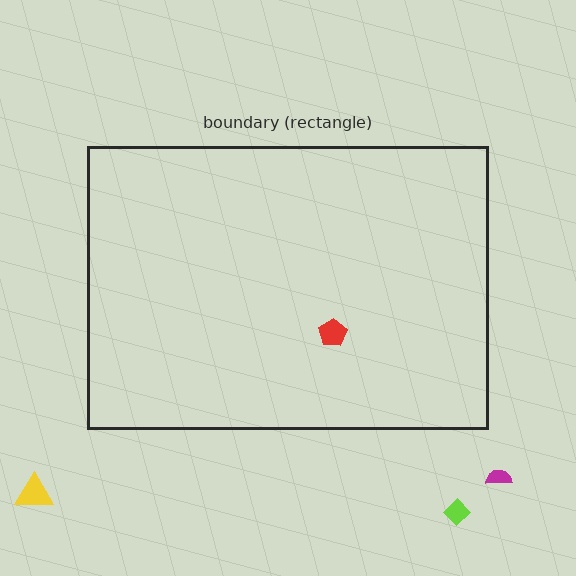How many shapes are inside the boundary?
1 inside, 3 outside.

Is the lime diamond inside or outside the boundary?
Outside.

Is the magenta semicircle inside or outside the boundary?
Outside.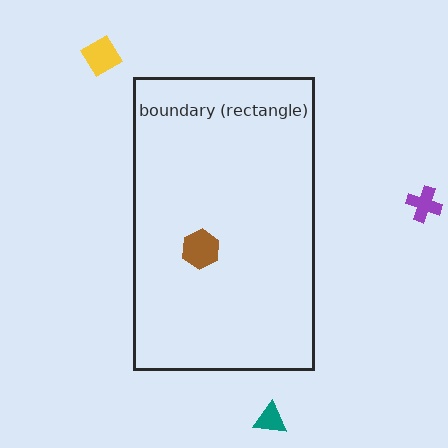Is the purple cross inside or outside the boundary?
Outside.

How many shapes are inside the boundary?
1 inside, 3 outside.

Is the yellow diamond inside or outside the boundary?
Outside.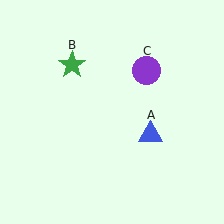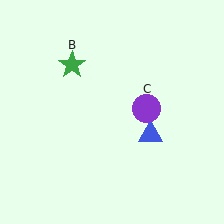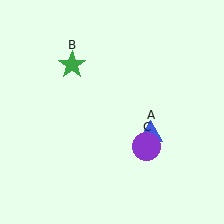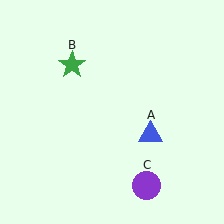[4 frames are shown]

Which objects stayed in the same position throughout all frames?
Blue triangle (object A) and green star (object B) remained stationary.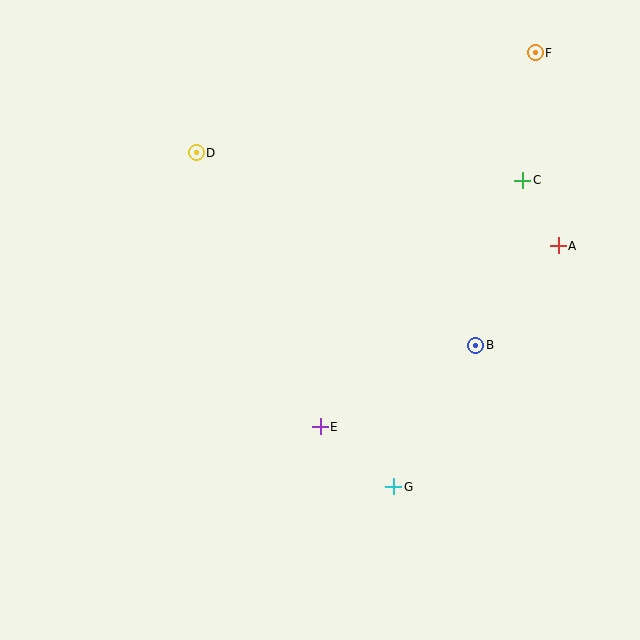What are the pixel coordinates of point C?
Point C is at (523, 180).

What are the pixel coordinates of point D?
Point D is at (196, 153).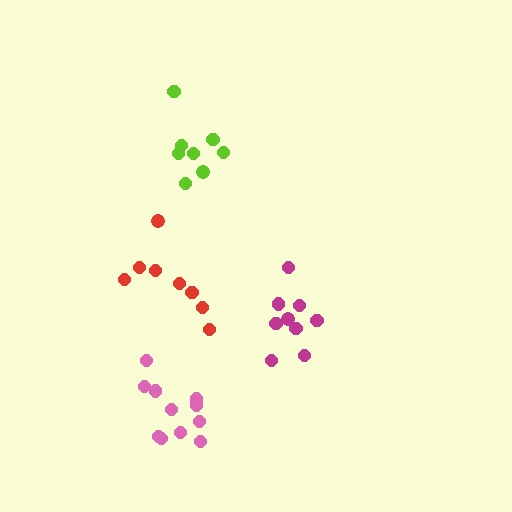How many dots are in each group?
Group 1: 8 dots, Group 2: 8 dots, Group 3: 11 dots, Group 4: 9 dots (36 total).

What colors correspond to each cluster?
The clusters are colored: red, lime, pink, magenta.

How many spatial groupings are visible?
There are 4 spatial groupings.